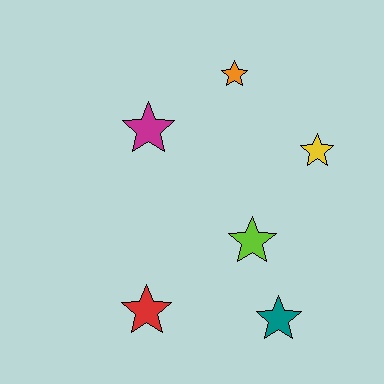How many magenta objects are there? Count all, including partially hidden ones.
There is 1 magenta object.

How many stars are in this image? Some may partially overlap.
There are 6 stars.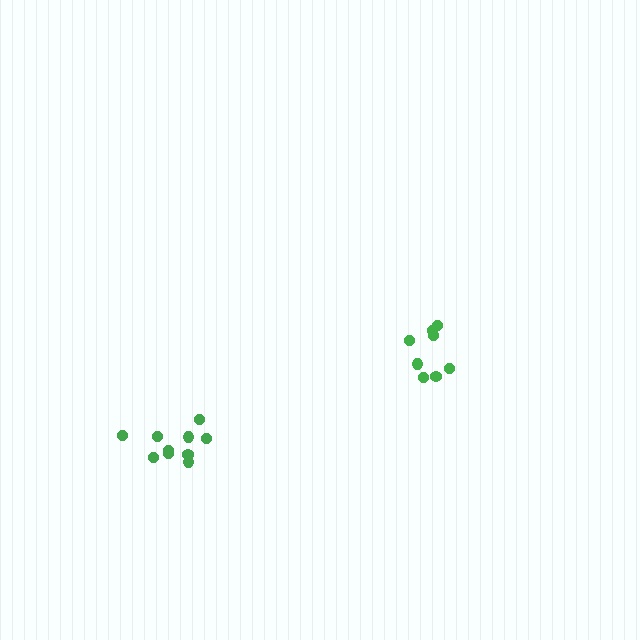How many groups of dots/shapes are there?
There are 2 groups.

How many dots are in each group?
Group 1: 10 dots, Group 2: 8 dots (18 total).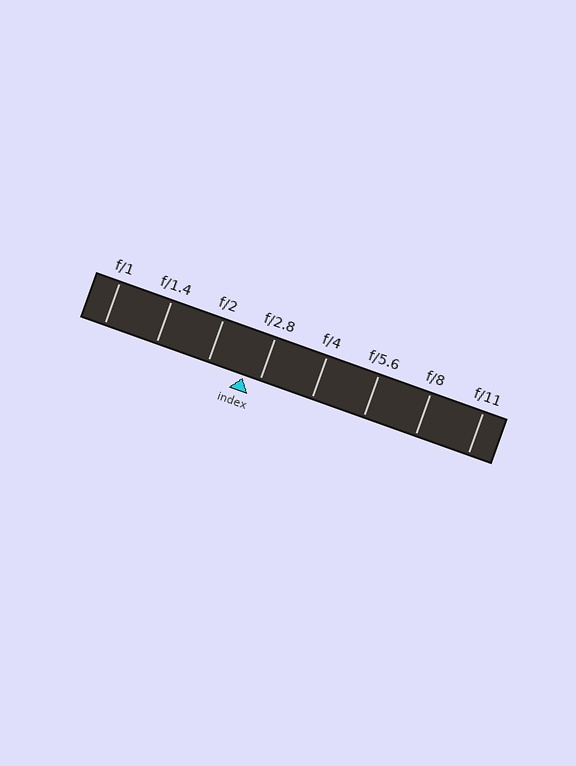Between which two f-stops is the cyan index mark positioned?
The index mark is between f/2 and f/2.8.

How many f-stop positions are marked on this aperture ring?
There are 8 f-stop positions marked.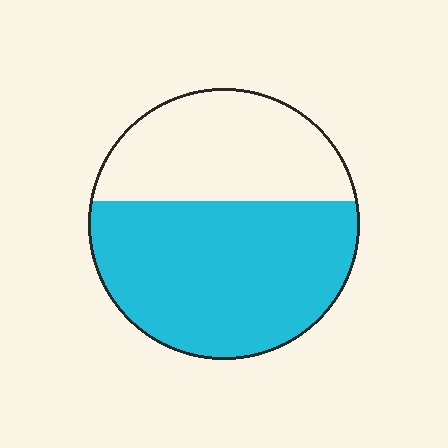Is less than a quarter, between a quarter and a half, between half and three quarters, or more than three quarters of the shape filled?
Between half and three quarters.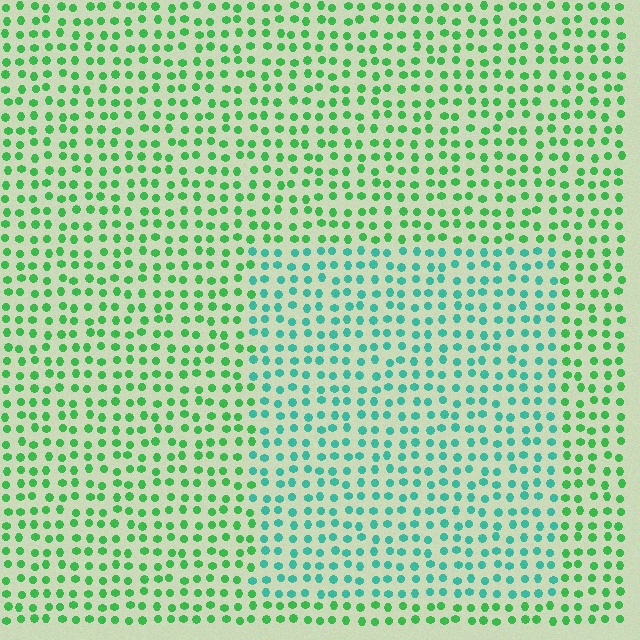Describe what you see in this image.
The image is filled with small green elements in a uniform arrangement. A rectangle-shaped region is visible where the elements are tinted to a slightly different hue, forming a subtle color boundary.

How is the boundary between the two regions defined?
The boundary is defined purely by a slight shift in hue (about 39 degrees). Spacing, size, and orientation are identical on both sides.